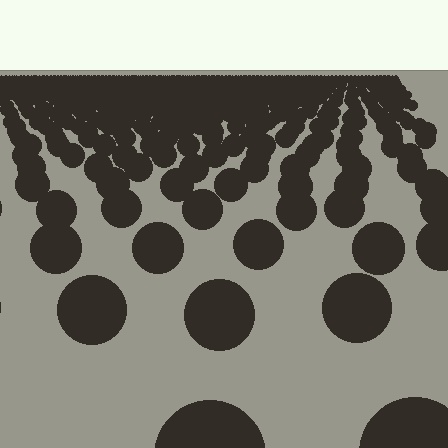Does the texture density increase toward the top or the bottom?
Density increases toward the top.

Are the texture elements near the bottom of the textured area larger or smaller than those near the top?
Larger. Near the bottom, elements are closer to the viewer and appear at a bigger on-screen size.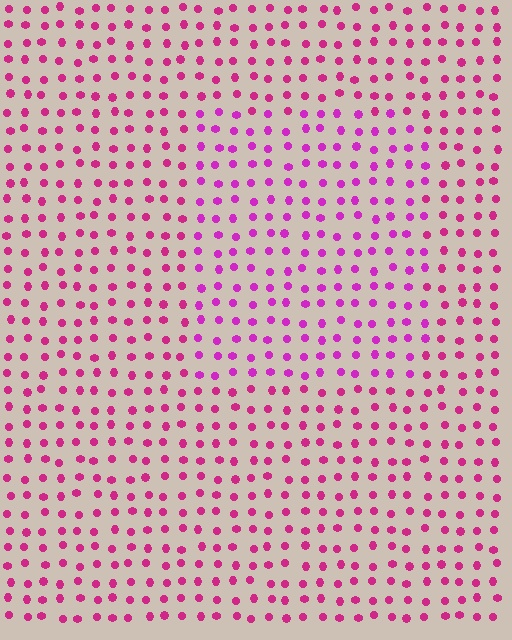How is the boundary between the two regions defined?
The boundary is defined purely by a slight shift in hue (about 22 degrees). Spacing, size, and orientation are identical on both sides.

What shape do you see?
I see a rectangle.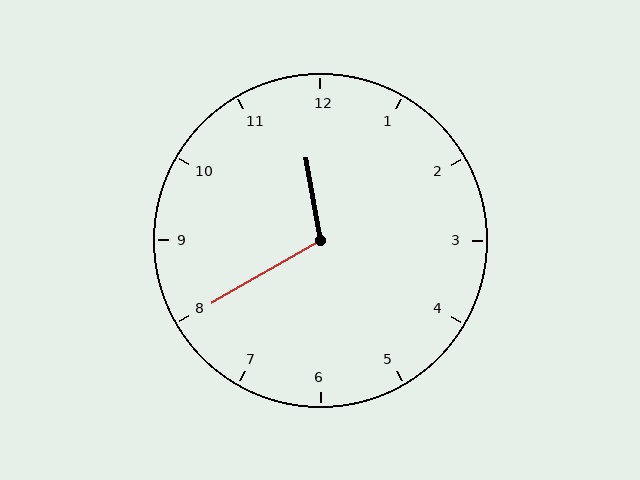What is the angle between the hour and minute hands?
Approximately 110 degrees.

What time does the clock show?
11:40.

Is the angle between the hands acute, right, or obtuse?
It is obtuse.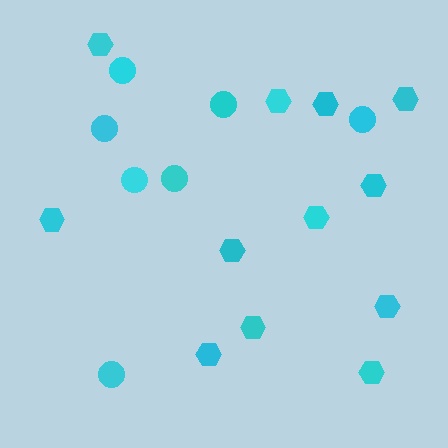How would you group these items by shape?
There are 2 groups: one group of circles (7) and one group of hexagons (12).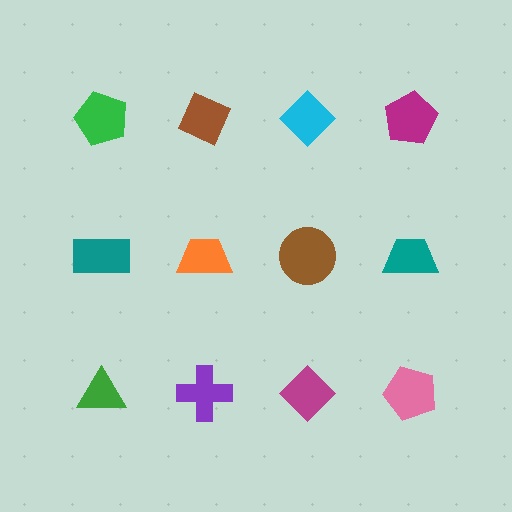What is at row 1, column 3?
A cyan diamond.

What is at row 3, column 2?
A purple cross.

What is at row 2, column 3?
A brown circle.